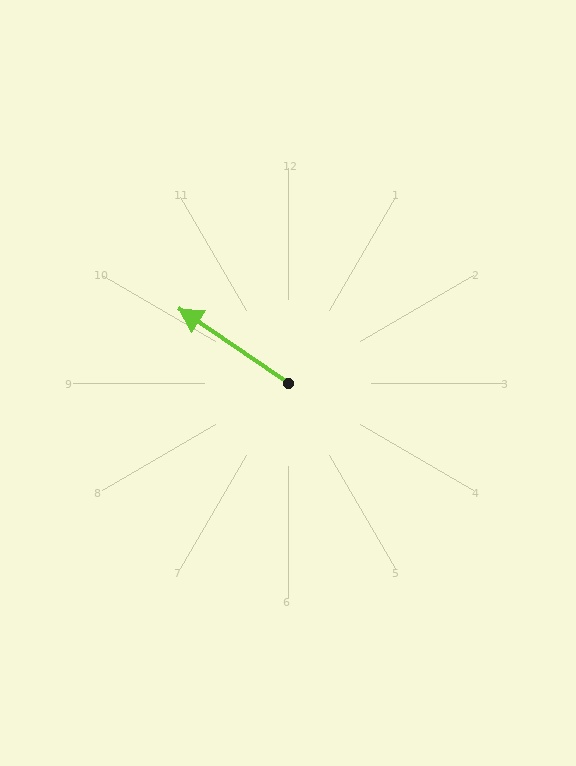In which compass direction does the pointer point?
Northwest.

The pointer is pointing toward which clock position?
Roughly 10 o'clock.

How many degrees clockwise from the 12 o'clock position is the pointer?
Approximately 304 degrees.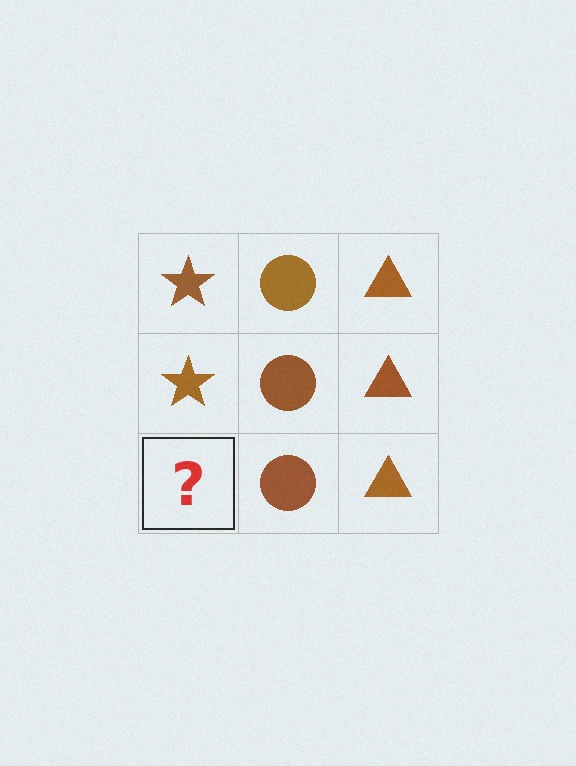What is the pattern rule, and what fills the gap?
The rule is that each column has a consistent shape. The gap should be filled with a brown star.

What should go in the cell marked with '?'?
The missing cell should contain a brown star.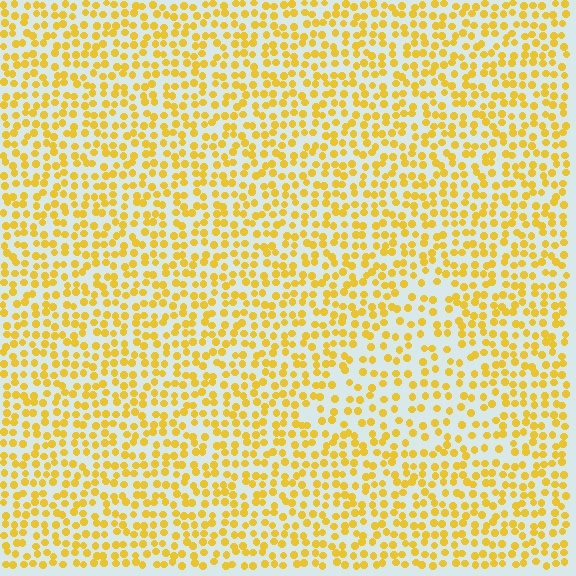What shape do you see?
I see a triangle.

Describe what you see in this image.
The image contains small yellow elements arranged at two different densities. A triangle-shaped region is visible where the elements are less densely packed than the surrounding area.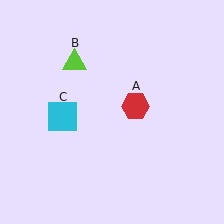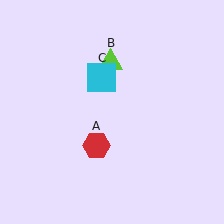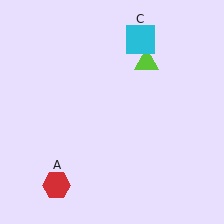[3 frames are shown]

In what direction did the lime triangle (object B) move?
The lime triangle (object B) moved right.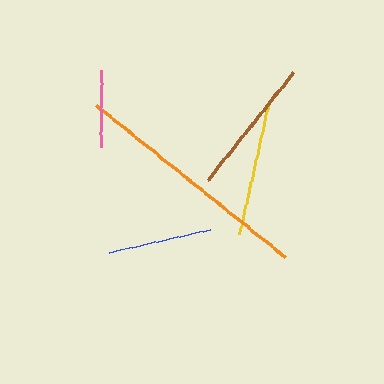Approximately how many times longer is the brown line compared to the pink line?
The brown line is approximately 1.8 times the length of the pink line.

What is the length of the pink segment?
The pink segment is approximately 77 pixels long.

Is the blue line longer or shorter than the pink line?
The blue line is longer than the pink line.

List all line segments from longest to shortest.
From longest to shortest: orange, brown, yellow, blue, pink.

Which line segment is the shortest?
The pink line is the shortest at approximately 77 pixels.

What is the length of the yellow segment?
The yellow segment is approximately 136 pixels long.